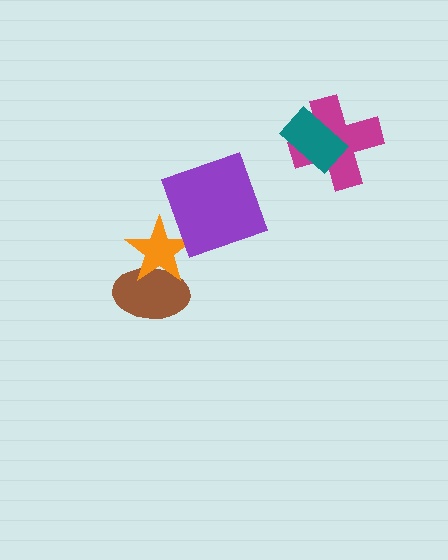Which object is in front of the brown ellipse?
The orange star is in front of the brown ellipse.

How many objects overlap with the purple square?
0 objects overlap with the purple square.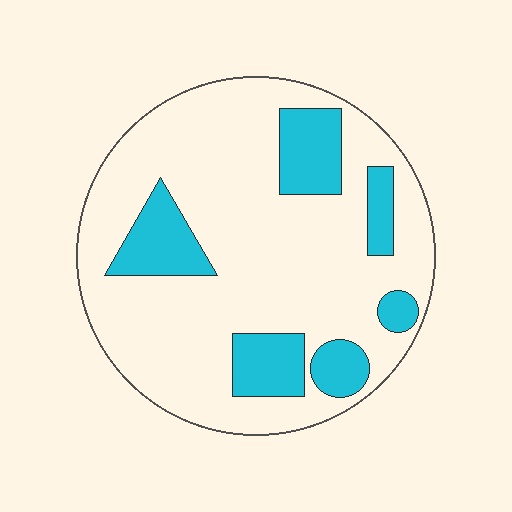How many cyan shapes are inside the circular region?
6.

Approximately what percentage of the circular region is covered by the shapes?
Approximately 20%.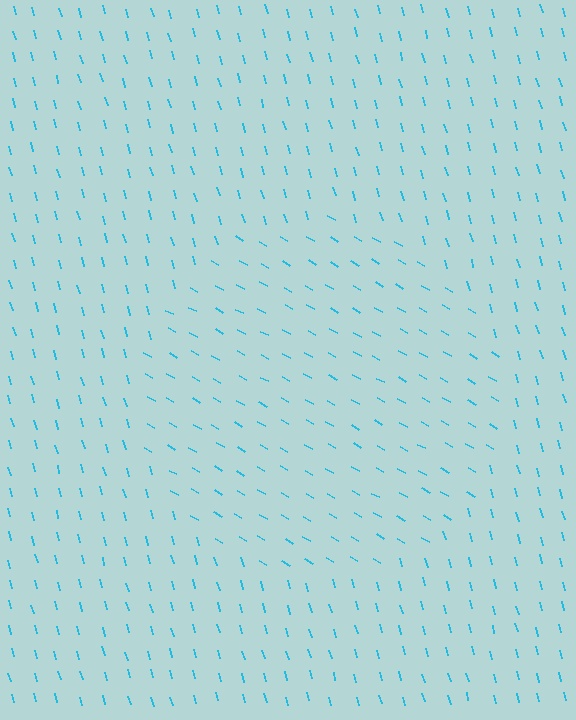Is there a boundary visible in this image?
Yes, there is a texture boundary formed by a change in line orientation.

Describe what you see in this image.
The image is filled with small cyan line segments. A circle region in the image has lines oriented differently from the surrounding lines, creating a visible texture boundary.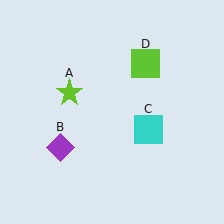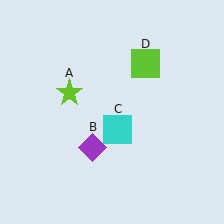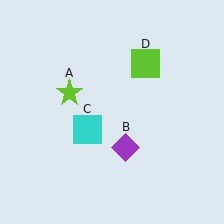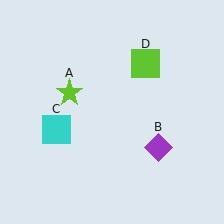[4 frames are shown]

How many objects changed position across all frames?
2 objects changed position: purple diamond (object B), cyan square (object C).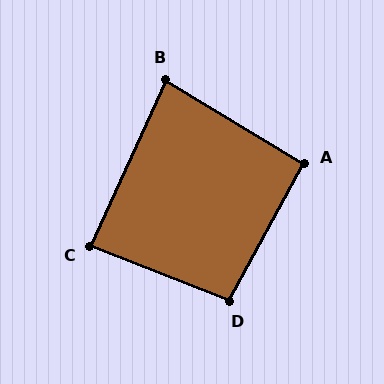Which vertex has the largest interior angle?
D, at approximately 97 degrees.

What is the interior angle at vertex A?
Approximately 93 degrees (approximately right).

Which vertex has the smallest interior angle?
B, at approximately 83 degrees.